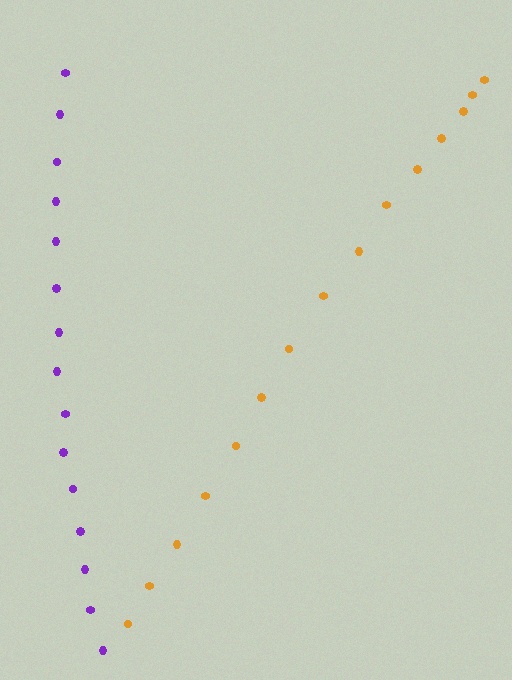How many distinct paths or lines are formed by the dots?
There are 2 distinct paths.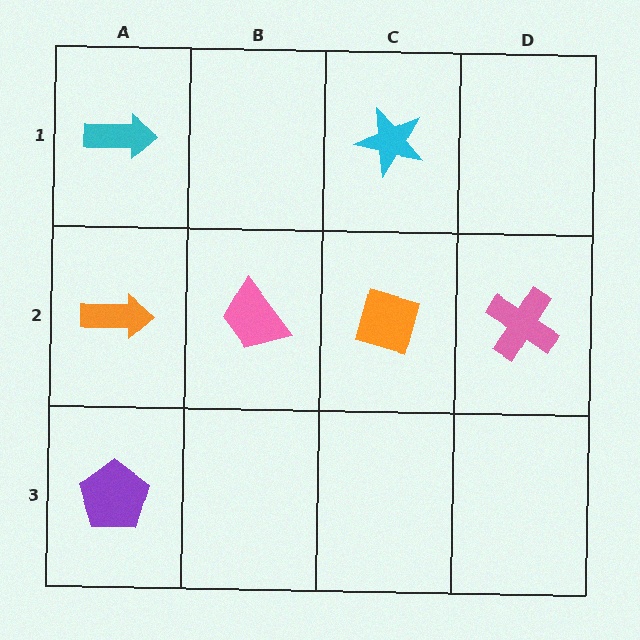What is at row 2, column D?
A pink cross.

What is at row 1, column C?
A cyan star.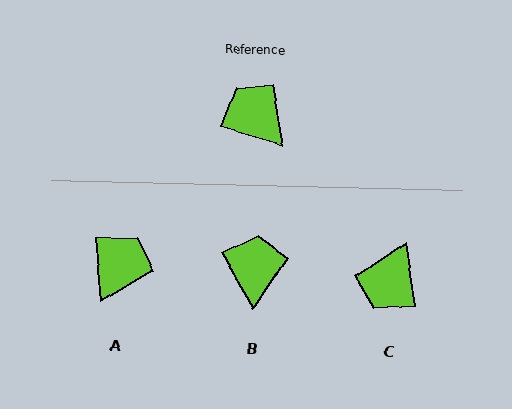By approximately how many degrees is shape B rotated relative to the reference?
Approximately 43 degrees clockwise.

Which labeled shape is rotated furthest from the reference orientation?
C, about 115 degrees away.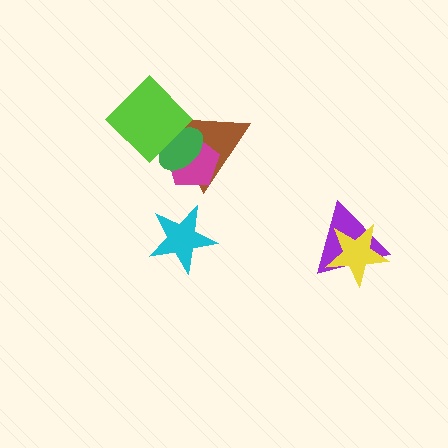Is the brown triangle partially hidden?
Yes, it is partially covered by another shape.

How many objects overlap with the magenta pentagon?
3 objects overlap with the magenta pentagon.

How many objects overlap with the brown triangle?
3 objects overlap with the brown triangle.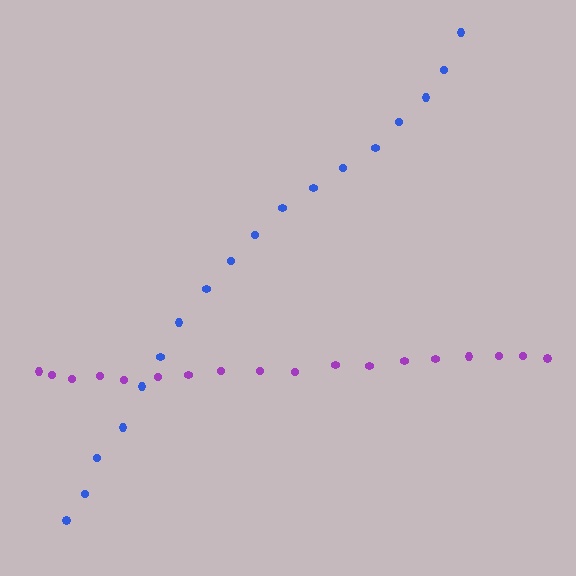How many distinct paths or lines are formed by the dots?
There are 2 distinct paths.